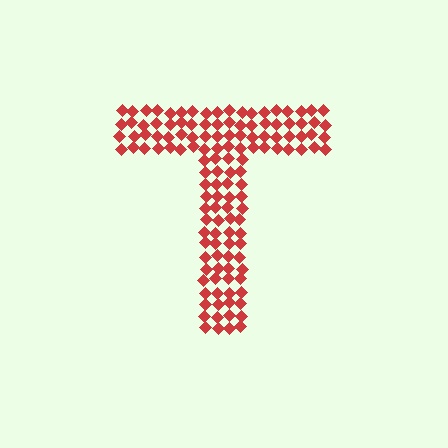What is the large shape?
The large shape is the letter T.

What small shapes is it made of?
It is made of small diamonds.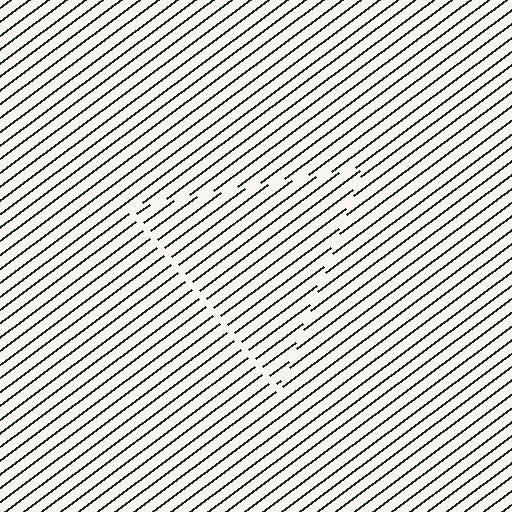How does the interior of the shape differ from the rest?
The interior of the shape contains the same grating, shifted by half a period — the contour is defined by the phase discontinuity where line-ends from the inner and outer gratings abut.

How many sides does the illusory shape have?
3 sides — the line-ends trace a triangle.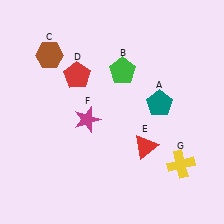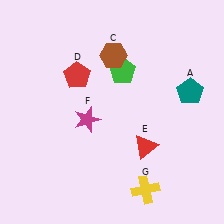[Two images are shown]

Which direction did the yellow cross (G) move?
The yellow cross (G) moved left.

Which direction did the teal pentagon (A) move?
The teal pentagon (A) moved right.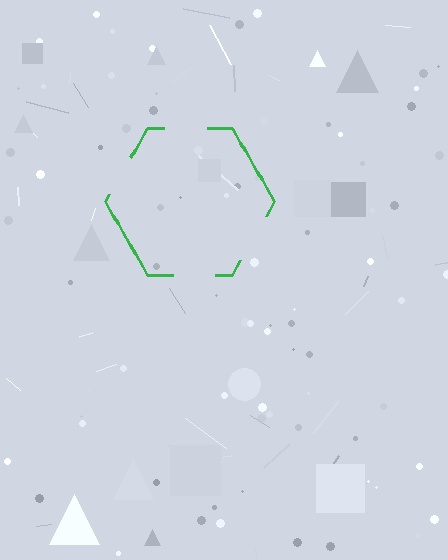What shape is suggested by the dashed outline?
The dashed outline suggests a hexagon.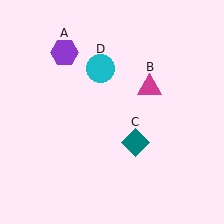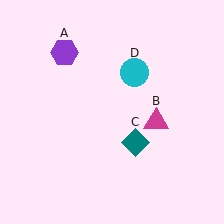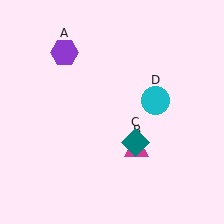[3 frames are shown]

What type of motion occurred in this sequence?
The magenta triangle (object B), cyan circle (object D) rotated clockwise around the center of the scene.